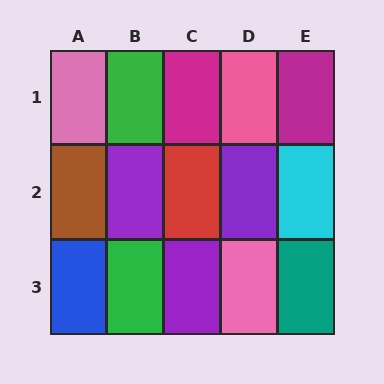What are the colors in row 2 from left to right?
Brown, purple, red, purple, cyan.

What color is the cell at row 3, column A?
Blue.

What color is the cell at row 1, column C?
Magenta.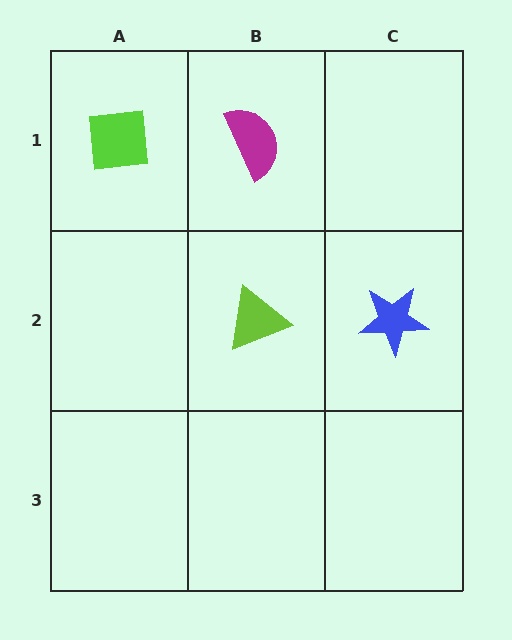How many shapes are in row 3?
0 shapes.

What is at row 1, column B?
A magenta semicircle.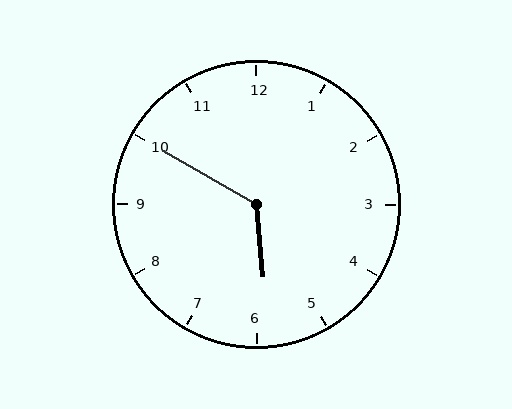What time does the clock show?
5:50.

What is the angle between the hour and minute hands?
Approximately 125 degrees.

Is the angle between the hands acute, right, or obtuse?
It is obtuse.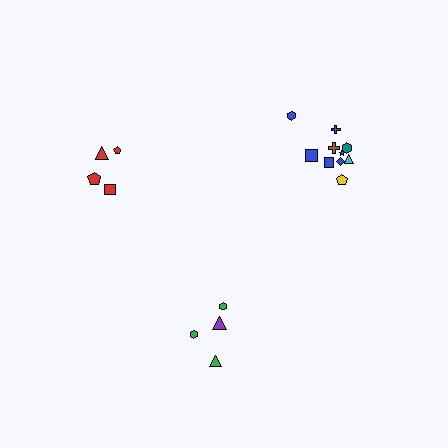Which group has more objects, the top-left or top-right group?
The top-right group.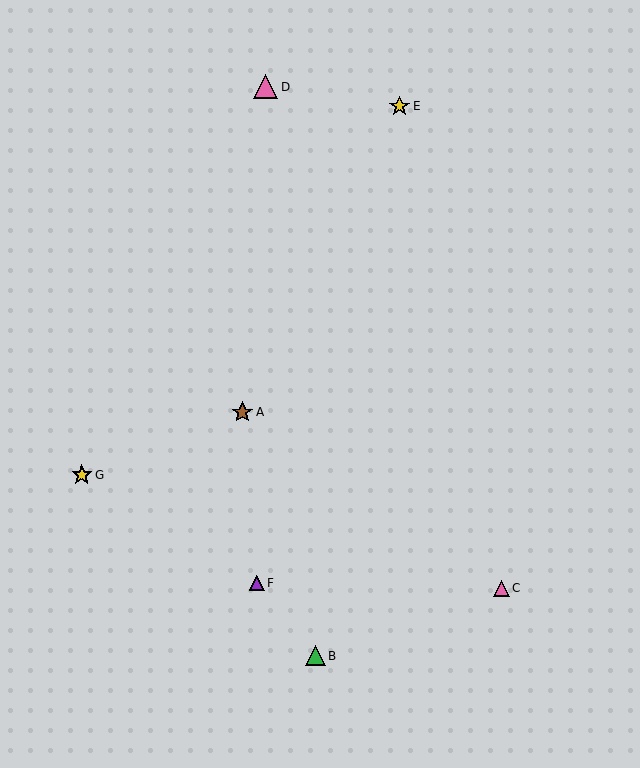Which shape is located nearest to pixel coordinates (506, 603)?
The pink triangle (labeled C) at (501, 588) is nearest to that location.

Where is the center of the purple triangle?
The center of the purple triangle is at (257, 583).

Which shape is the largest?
The pink triangle (labeled D) is the largest.